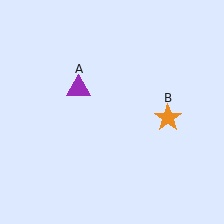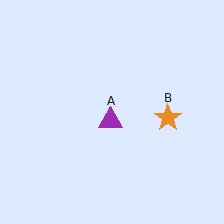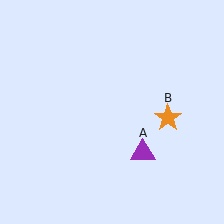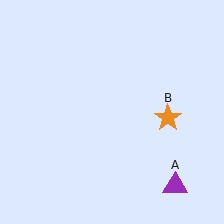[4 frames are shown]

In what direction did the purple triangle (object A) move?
The purple triangle (object A) moved down and to the right.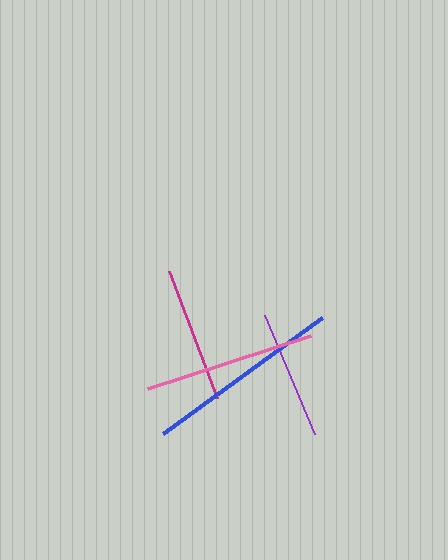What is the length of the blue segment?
The blue segment is approximately 197 pixels long.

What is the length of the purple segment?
The purple segment is approximately 129 pixels long.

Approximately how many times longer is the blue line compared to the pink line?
The blue line is approximately 1.2 times the length of the pink line.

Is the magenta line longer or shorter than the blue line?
The blue line is longer than the magenta line.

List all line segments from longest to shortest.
From longest to shortest: blue, pink, magenta, purple.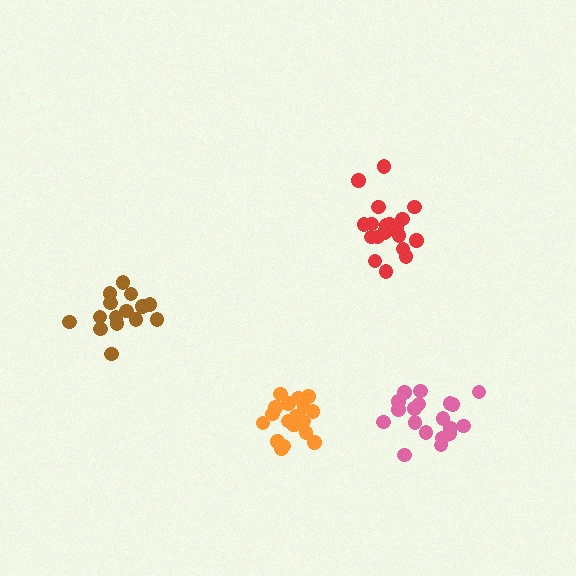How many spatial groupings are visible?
There are 4 spatial groupings.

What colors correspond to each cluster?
The clusters are colored: orange, red, pink, brown.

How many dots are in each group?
Group 1: 20 dots, Group 2: 20 dots, Group 3: 19 dots, Group 4: 15 dots (74 total).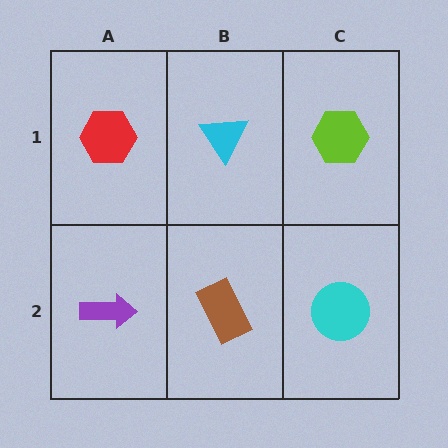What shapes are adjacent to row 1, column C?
A cyan circle (row 2, column C), a cyan triangle (row 1, column B).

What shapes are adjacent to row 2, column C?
A lime hexagon (row 1, column C), a brown rectangle (row 2, column B).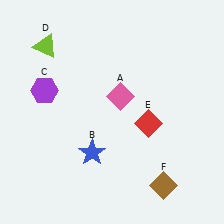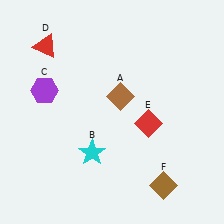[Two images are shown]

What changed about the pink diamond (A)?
In Image 1, A is pink. In Image 2, it changed to brown.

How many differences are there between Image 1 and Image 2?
There are 3 differences between the two images.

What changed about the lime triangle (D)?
In Image 1, D is lime. In Image 2, it changed to red.